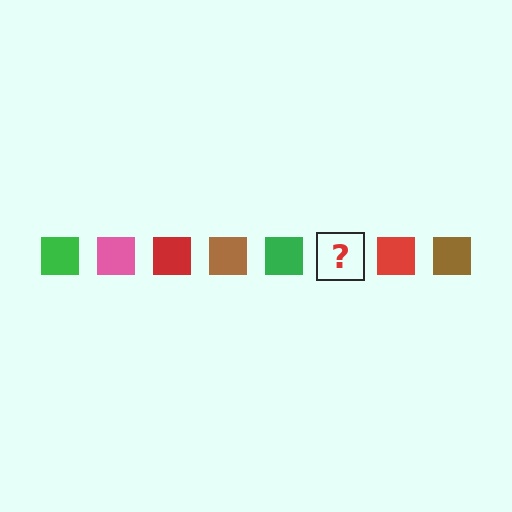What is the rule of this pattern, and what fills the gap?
The rule is that the pattern cycles through green, pink, red, brown squares. The gap should be filled with a pink square.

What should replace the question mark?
The question mark should be replaced with a pink square.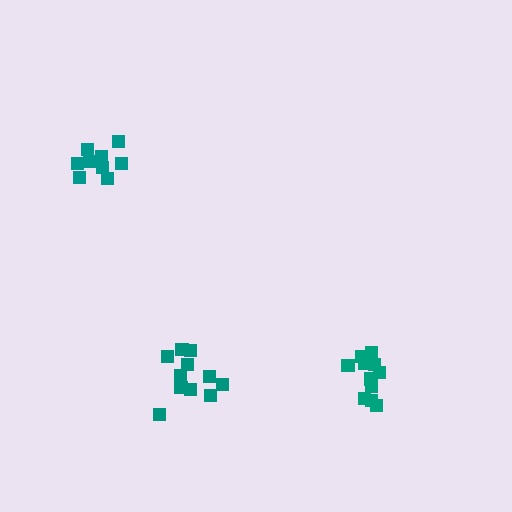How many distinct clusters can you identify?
There are 3 distinct clusters.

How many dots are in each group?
Group 1: 12 dots, Group 2: 11 dots, Group 3: 9 dots (32 total).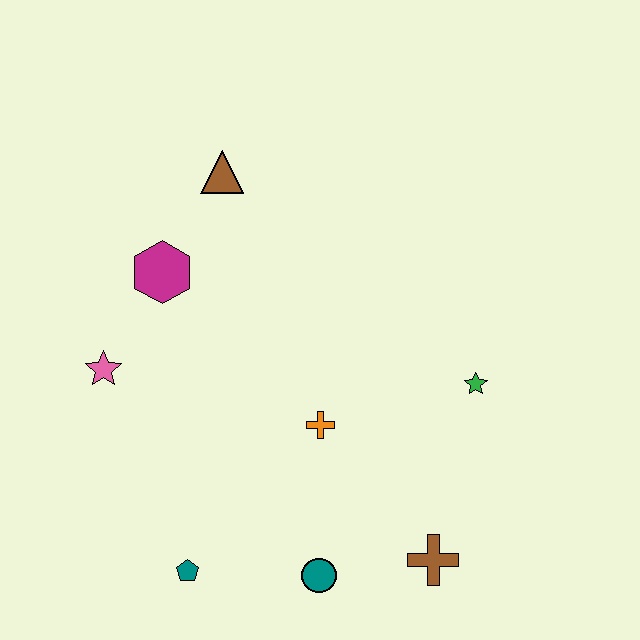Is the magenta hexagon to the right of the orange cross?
No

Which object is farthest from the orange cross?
The brown triangle is farthest from the orange cross.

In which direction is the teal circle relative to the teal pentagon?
The teal circle is to the right of the teal pentagon.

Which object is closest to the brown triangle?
The magenta hexagon is closest to the brown triangle.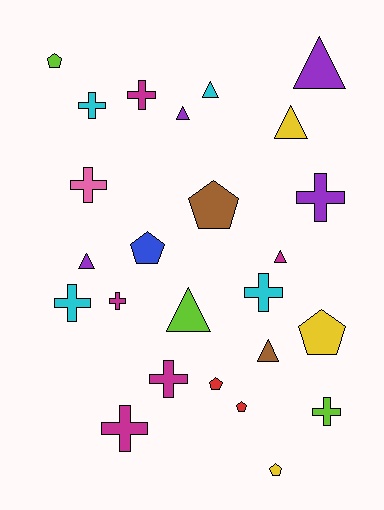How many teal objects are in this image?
There are no teal objects.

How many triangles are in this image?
There are 8 triangles.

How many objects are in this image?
There are 25 objects.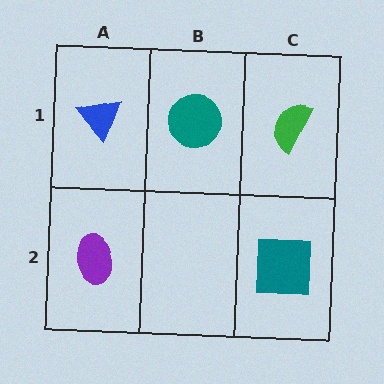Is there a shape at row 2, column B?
No, that cell is empty.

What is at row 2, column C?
A teal square.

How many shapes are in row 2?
2 shapes.